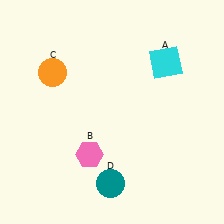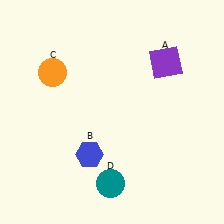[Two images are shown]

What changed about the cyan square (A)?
In Image 1, A is cyan. In Image 2, it changed to purple.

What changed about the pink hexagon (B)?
In Image 1, B is pink. In Image 2, it changed to blue.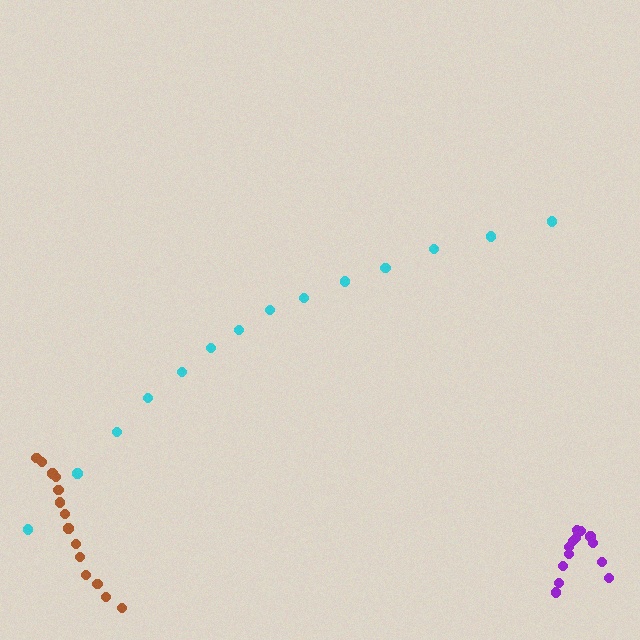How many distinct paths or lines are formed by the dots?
There are 3 distinct paths.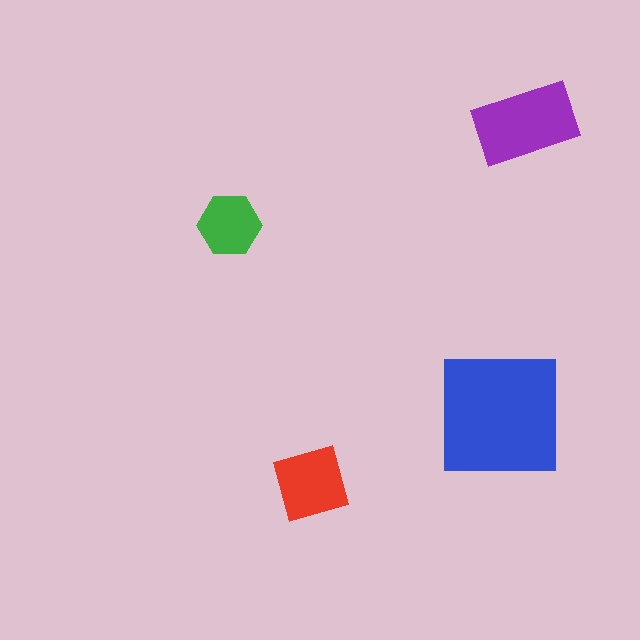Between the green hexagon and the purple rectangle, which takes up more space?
The purple rectangle.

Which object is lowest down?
The red diamond is bottommost.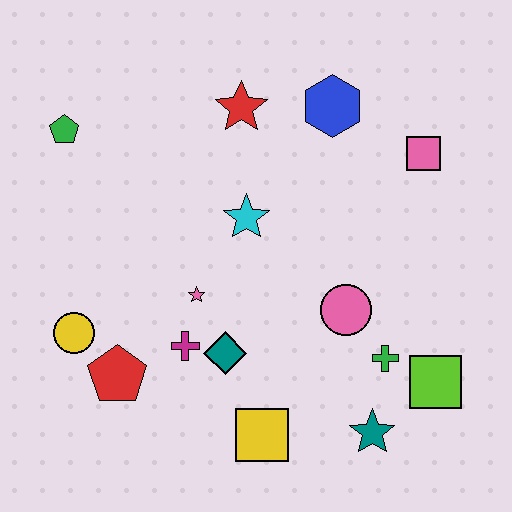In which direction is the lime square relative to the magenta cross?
The lime square is to the right of the magenta cross.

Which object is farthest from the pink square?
The yellow circle is farthest from the pink square.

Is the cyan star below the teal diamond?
No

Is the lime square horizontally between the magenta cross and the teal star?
No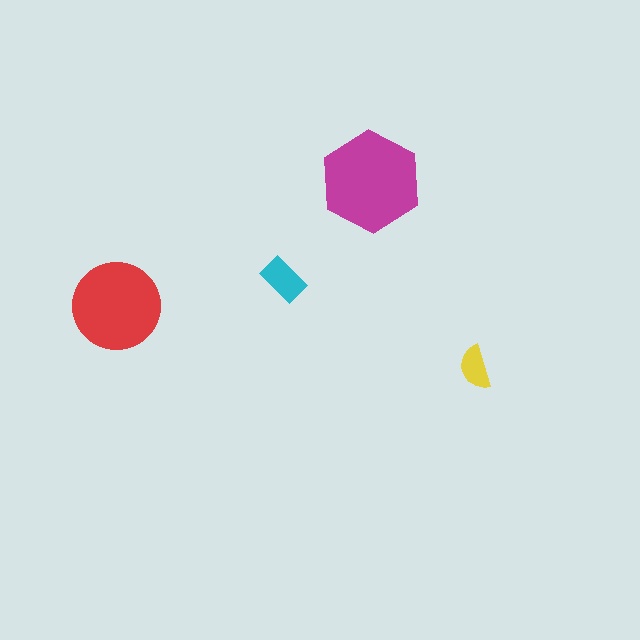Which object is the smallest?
The yellow semicircle.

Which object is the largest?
The magenta hexagon.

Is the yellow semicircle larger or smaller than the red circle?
Smaller.